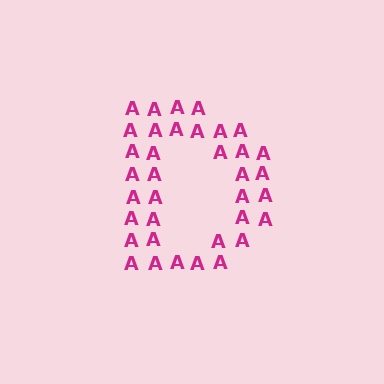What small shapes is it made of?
It is made of small letter A's.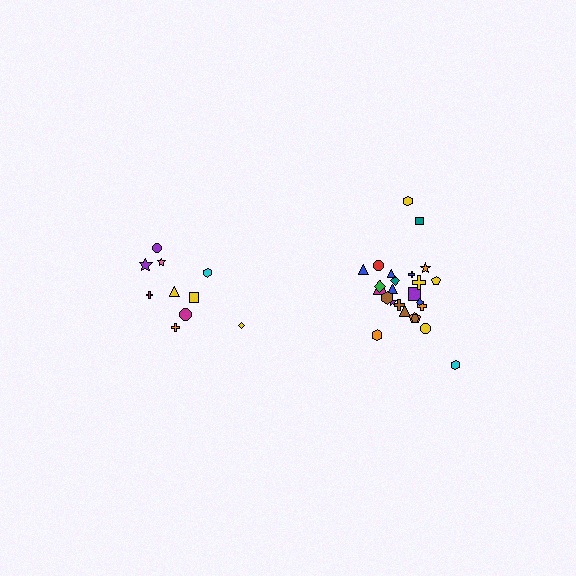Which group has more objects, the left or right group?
The right group.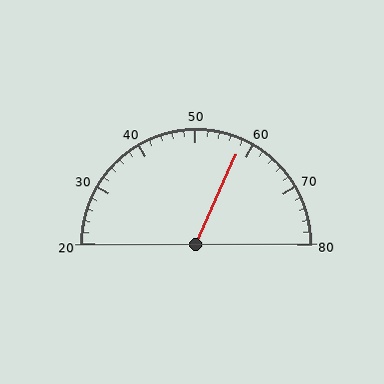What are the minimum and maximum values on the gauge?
The gauge ranges from 20 to 80.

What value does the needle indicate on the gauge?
The needle indicates approximately 58.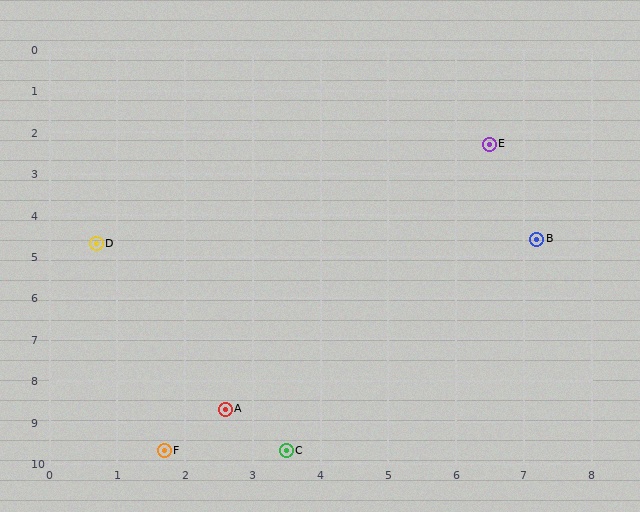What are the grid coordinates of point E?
Point E is at approximately (6.5, 2.3).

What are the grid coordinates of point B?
Point B is at approximately (7.2, 4.6).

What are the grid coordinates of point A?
Point A is at approximately (2.6, 8.7).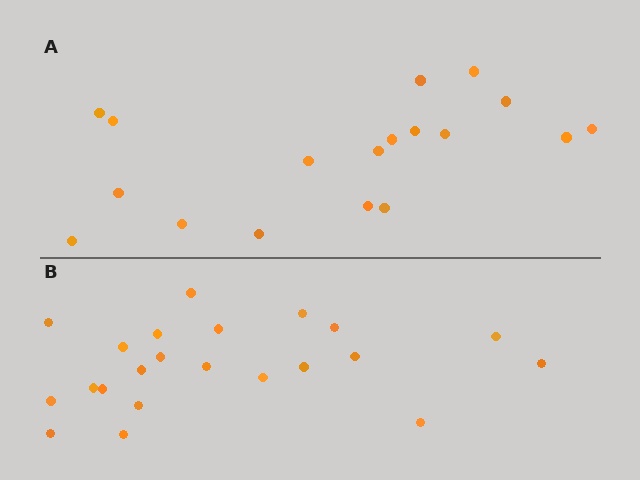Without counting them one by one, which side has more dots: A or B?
Region B (the bottom region) has more dots.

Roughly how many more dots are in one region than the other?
Region B has about 4 more dots than region A.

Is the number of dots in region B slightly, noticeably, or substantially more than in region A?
Region B has only slightly more — the two regions are fairly close. The ratio is roughly 1.2 to 1.